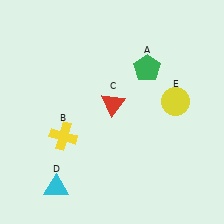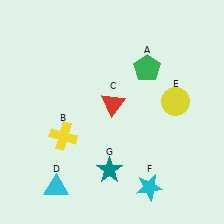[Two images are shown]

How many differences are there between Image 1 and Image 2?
There are 2 differences between the two images.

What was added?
A cyan star (F), a teal star (G) were added in Image 2.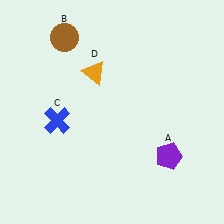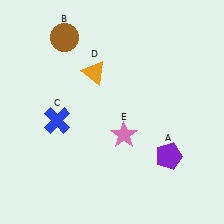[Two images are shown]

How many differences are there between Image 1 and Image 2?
There is 1 difference between the two images.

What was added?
A pink star (E) was added in Image 2.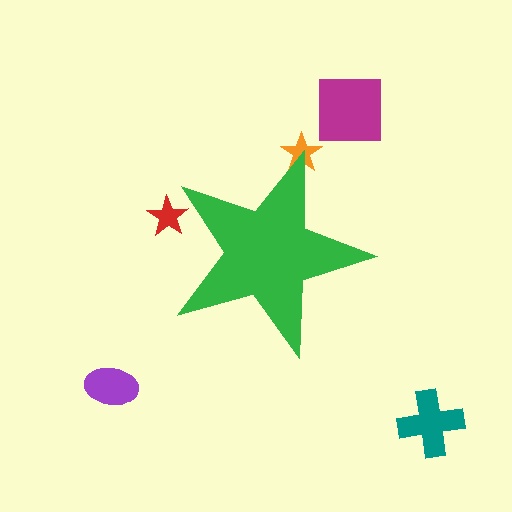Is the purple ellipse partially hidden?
No, the purple ellipse is fully visible.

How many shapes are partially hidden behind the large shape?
2 shapes are partially hidden.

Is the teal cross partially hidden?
No, the teal cross is fully visible.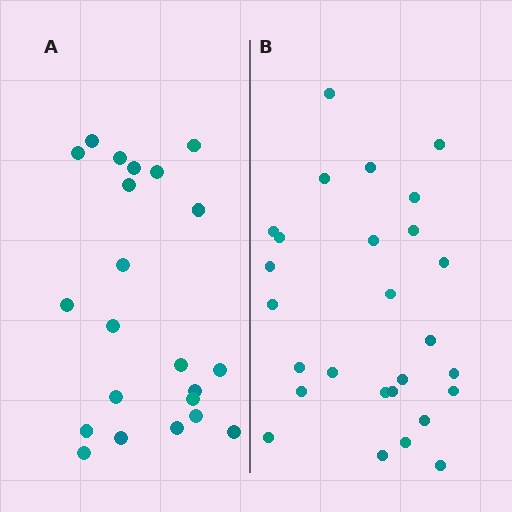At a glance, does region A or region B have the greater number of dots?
Region B (the right region) has more dots.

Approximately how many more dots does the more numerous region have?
Region B has about 5 more dots than region A.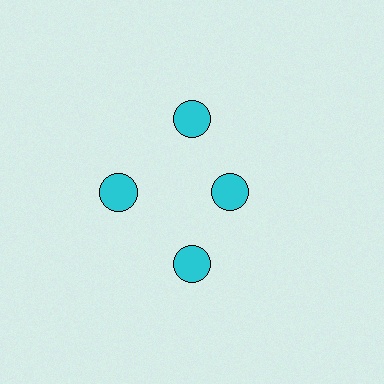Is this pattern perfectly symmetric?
No. The 4 cyan circles are arranged in a ring, but one element near the 3 o'clock position is pulled inward toward the center, breaking the 4-fold rotational symmetry.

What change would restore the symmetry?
The symmetry would be restored by moving it outward, back onto the ring so that all 4 circles sit at equal angles and equal distance from the center.